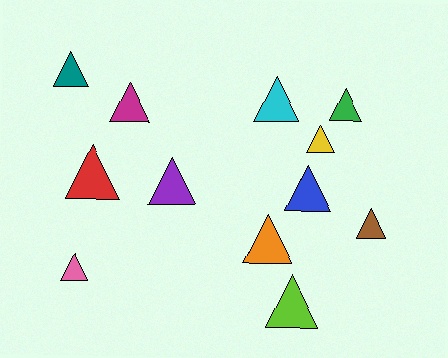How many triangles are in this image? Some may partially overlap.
There are 12 triangles.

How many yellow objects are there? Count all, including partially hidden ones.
There is 1 yellow object.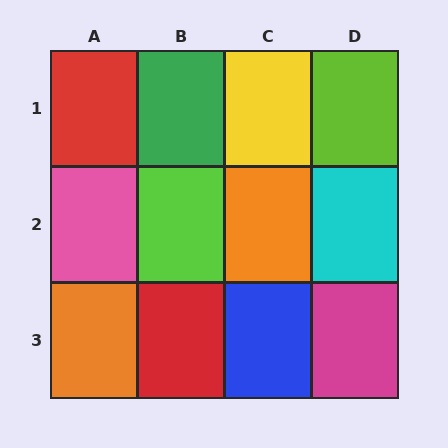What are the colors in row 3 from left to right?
Orange, red, blue, magenta.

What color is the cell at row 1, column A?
Red.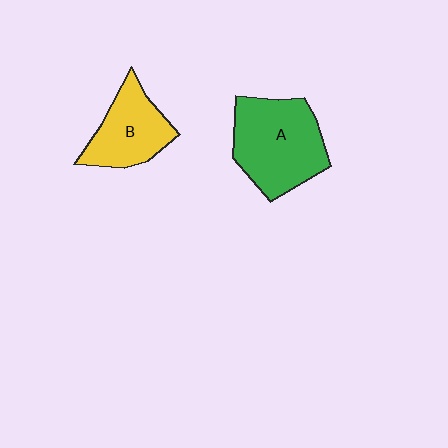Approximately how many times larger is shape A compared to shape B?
Approximately 1.5 times.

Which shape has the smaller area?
Shape B (yellow).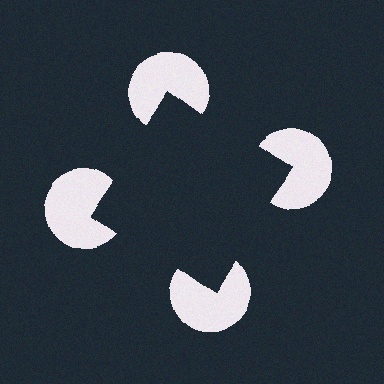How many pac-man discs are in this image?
There are 4 — one at each vertex of the illusory square.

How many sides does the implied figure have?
4 sides.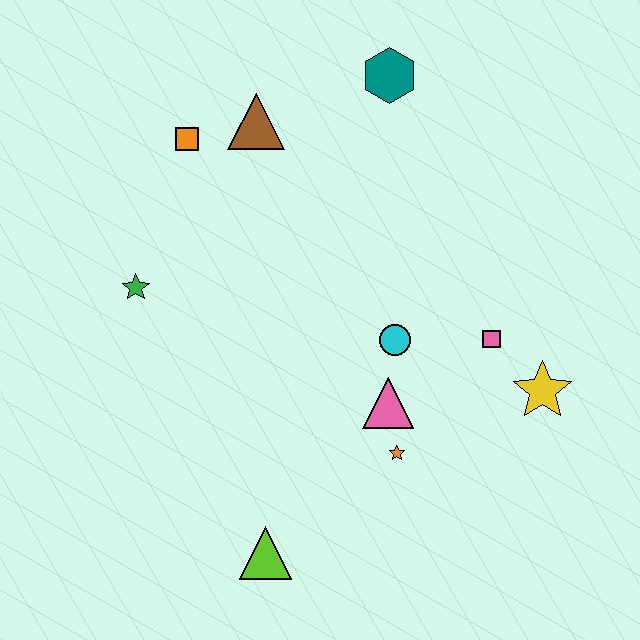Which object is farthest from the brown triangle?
The lime triangle is farthest from the brown triangle.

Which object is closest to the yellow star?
The pink square is closest to the yellow star.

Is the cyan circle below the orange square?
Yes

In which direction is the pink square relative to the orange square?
The pink square is to the right of the orange square.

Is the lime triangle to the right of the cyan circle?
No